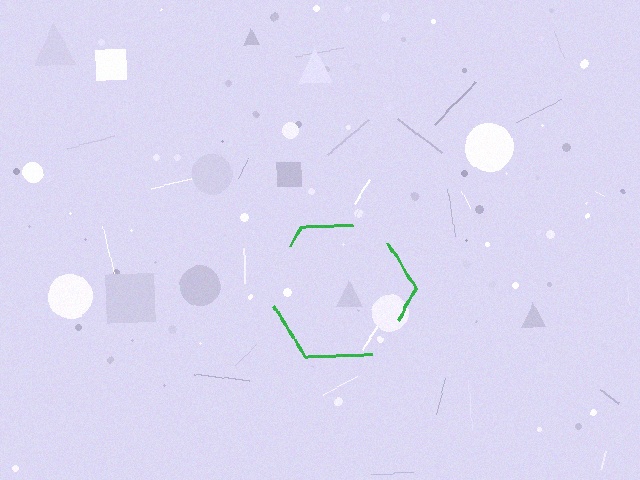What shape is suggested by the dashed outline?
The dashed outline suggests a hexagon.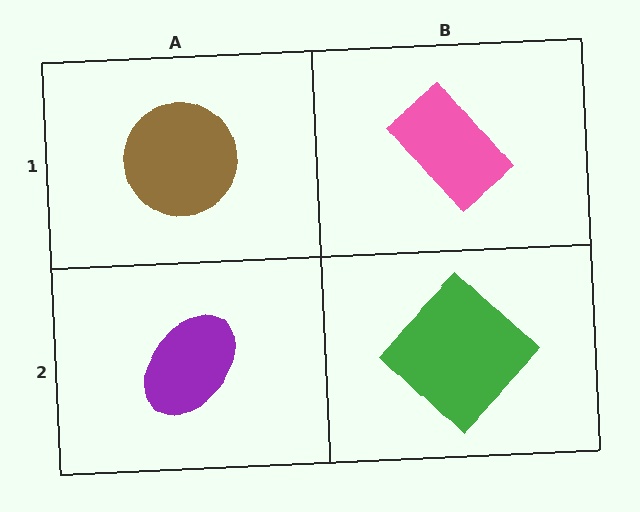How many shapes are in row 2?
2 shapes.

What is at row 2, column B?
A green diamond.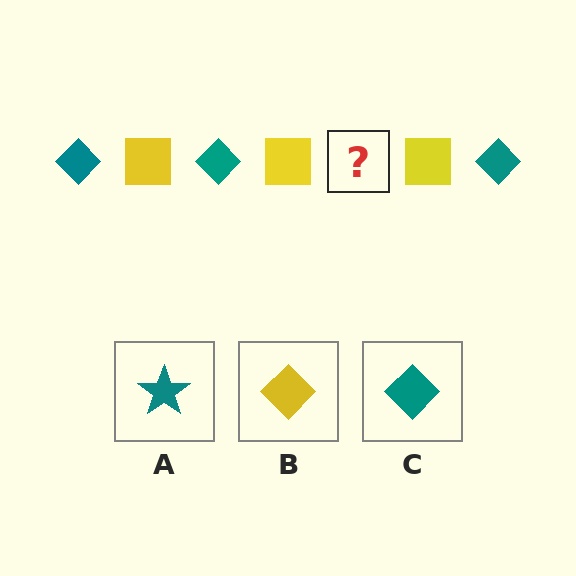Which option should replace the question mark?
Option C.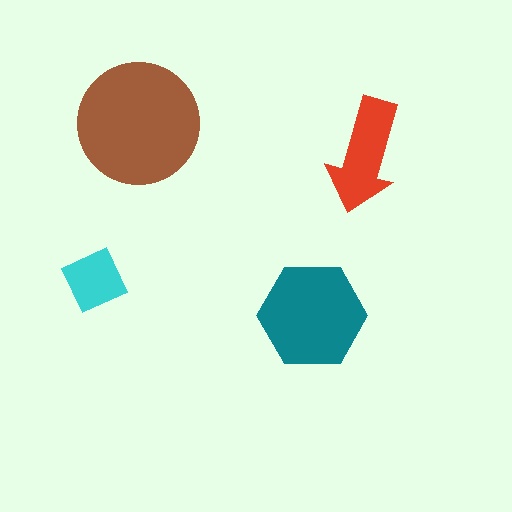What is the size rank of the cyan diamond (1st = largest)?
4th.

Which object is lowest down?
The teal hexagon is bottommost.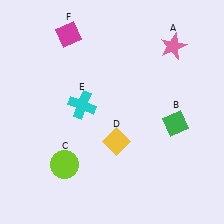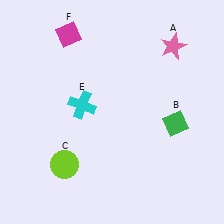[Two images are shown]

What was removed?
The yellow diamond (D) was removed in Image 2.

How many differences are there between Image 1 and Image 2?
There is 1 difference between the two images.